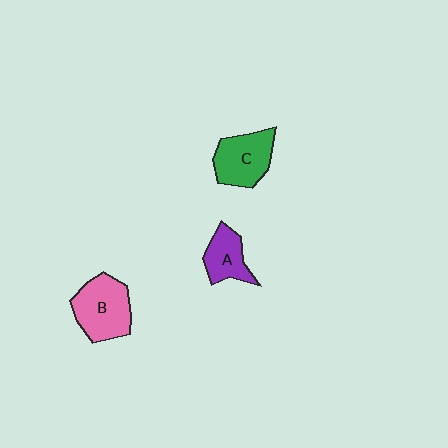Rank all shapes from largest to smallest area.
From largest to smallest: B (pink), C (green), A (purple).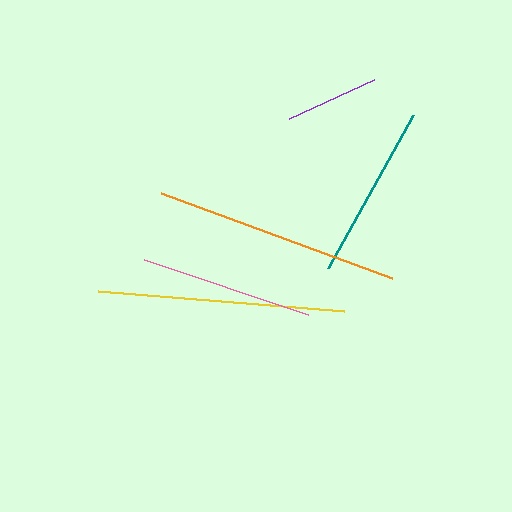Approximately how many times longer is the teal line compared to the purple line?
The teal line is approximately 1.9 times the length of the purple line.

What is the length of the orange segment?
The orange segment is approximately 246 pixels long.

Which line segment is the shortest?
The purple line is the shortest at approximately 94 pixels.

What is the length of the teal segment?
The teal segment is approximately 175 pixels long.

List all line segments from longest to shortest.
From longest to shortest: yellow, orange, teal, pink, purple.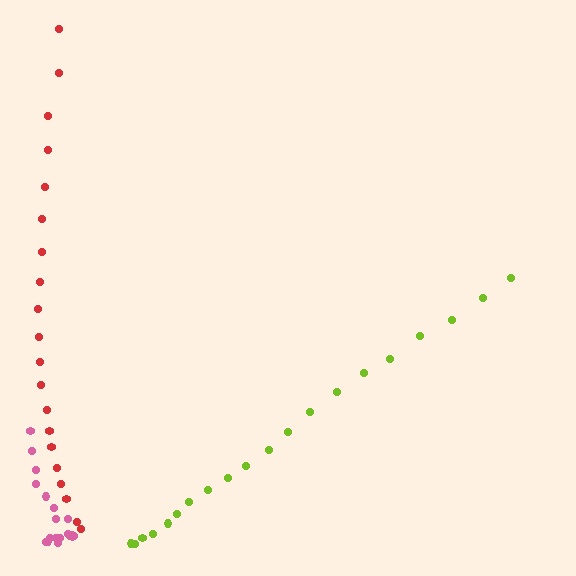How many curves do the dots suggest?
There are 3 distinct paths.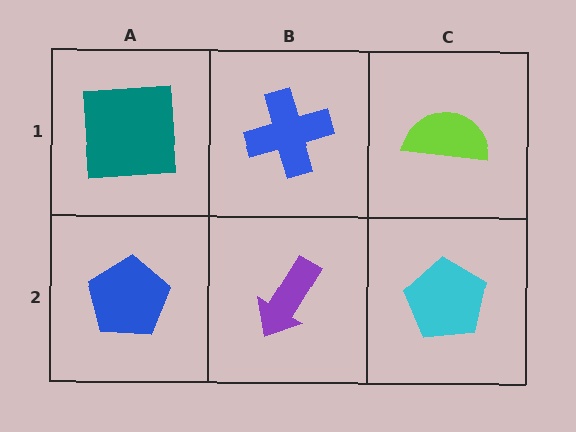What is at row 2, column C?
A cyan pentagon.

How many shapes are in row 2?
3 shapes.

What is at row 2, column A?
A blue pentagon.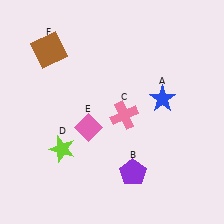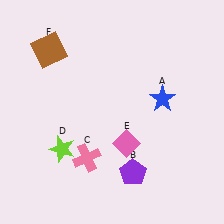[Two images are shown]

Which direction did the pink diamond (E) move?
The pink diamond (E) moved right.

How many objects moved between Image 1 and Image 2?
2 objects moved between the two images.